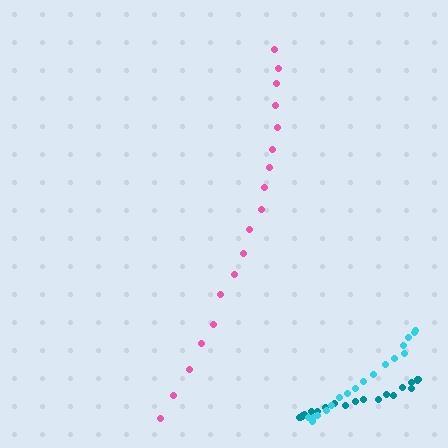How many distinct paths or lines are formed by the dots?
There are 3 distinct paths.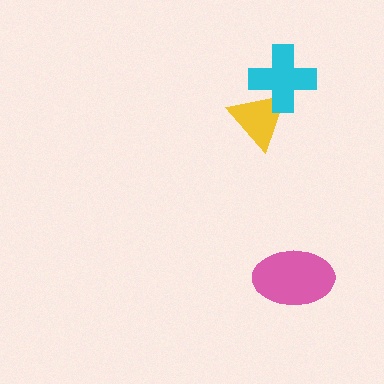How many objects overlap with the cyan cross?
1 object overlaps with the cyan cross.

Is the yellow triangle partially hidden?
Yes, it is partially covered by another shape.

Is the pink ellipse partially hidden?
No, no other shape covers it.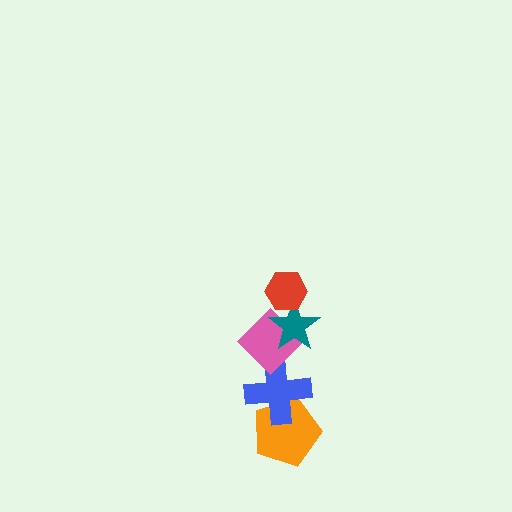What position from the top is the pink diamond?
The pink diamond is 3rd from the top.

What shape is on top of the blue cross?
The pink diamond is on top of the blue cross.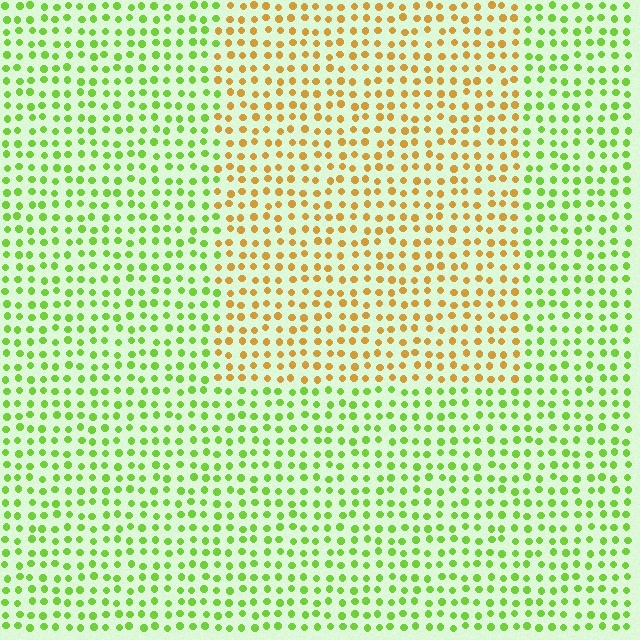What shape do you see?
I see a rectangle.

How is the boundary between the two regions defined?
The boundary is defined purely by a slight shift in hue (about 59 degrees). Spacing, size, and orientation are identical on both sides.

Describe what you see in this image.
The image is filled with small lime elements in a uniform arrangement. A rectangle-shaped region is visible where the elements are tinted to a slightly different hue, forming a subtle color boundary.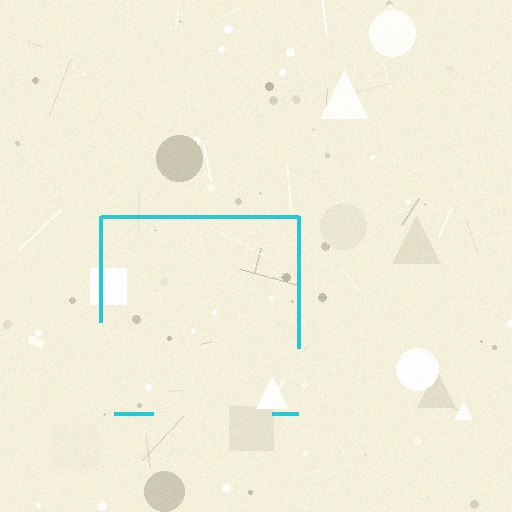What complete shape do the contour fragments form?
The contour fragments form a square.